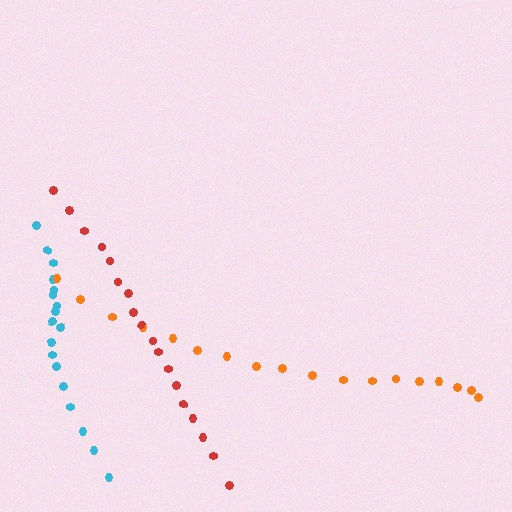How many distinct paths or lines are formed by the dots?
There are 3 distinct paths.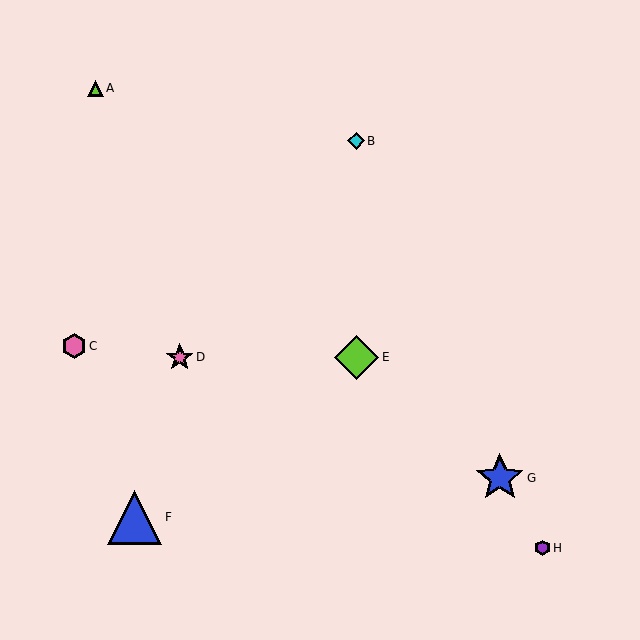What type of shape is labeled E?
Shape E is a lime diamond.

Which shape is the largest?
The blue triangle (labeled F) is the largest.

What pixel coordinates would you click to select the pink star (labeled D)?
Click at (180, 357) to select the pink star D.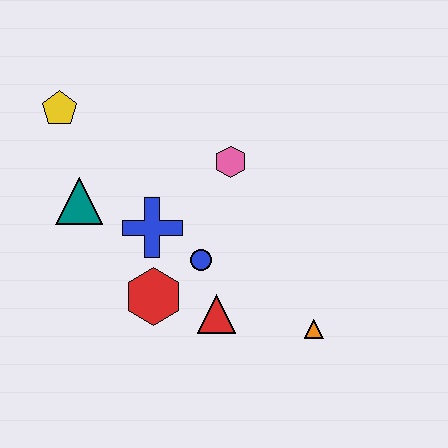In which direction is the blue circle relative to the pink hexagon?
The blue circle is below the pink hexagon.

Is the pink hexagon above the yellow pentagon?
No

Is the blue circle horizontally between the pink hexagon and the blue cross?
Yes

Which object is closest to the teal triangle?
The blue cross is closest to the teal triangle.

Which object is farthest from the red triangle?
The yellow pentagon is farthest from the red triangle.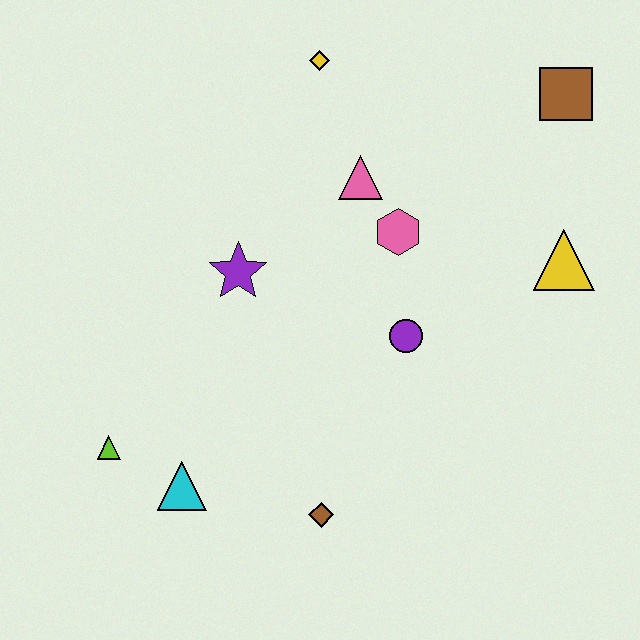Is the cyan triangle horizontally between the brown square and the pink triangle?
No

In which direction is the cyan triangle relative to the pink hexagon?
The cyan triangle is below the pink hexagon.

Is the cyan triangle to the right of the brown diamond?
No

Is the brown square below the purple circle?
No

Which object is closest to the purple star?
The pink triangle is closest to the purple star.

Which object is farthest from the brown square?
The lime triangle is farthest from the brown square.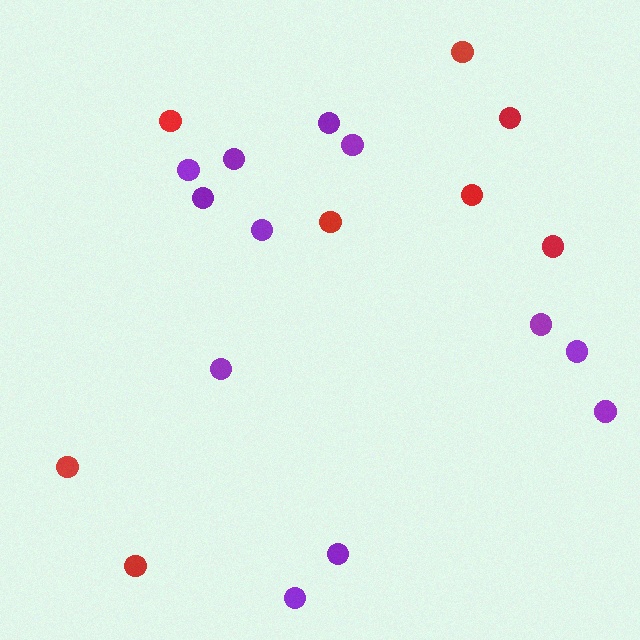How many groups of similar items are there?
There are 2 groups: one group of purple circles (12) and one group of red circles (8).